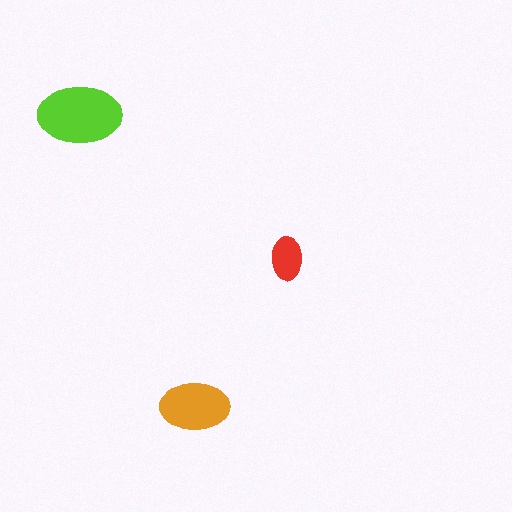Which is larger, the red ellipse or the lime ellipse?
The lime one.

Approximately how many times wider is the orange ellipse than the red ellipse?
About 1.5 times wider.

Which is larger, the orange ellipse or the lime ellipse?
The lime one.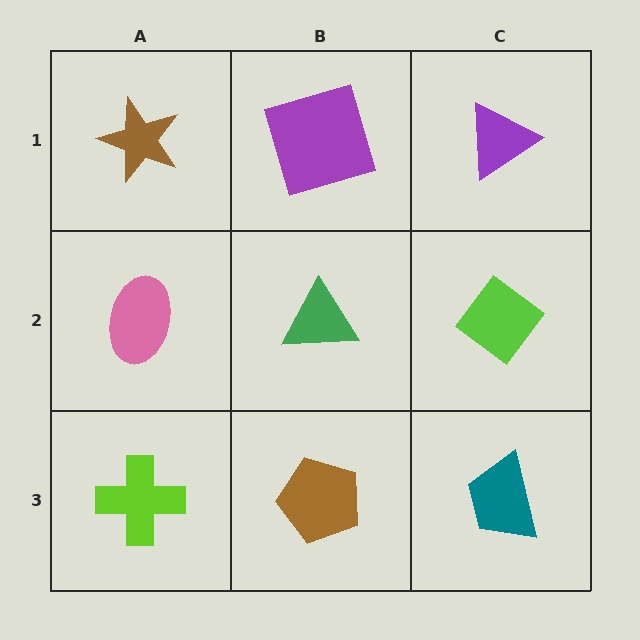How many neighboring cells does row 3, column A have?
2.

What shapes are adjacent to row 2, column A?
A brown star (row 1, column A), a lime cross (row 3, column A), a green triangle (row 2, column B).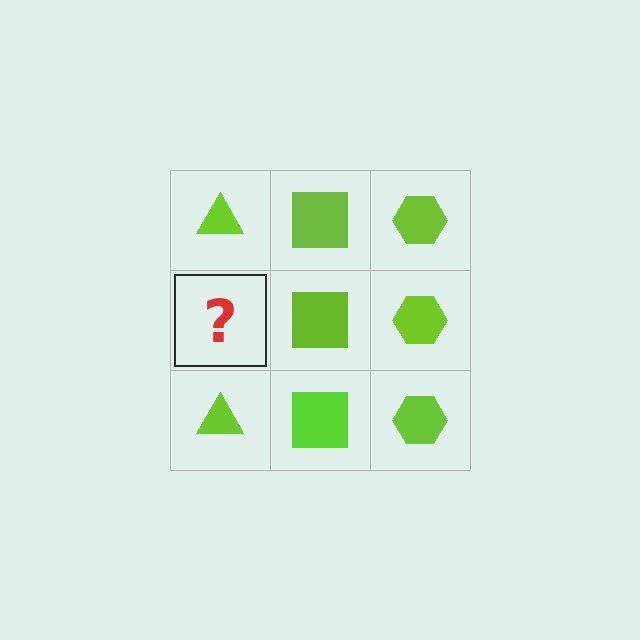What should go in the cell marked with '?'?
The missing cell should contain a lime triangle.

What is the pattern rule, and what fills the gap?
The rule is that each column has a consistent shape. The gap should be filled with a lime triangle.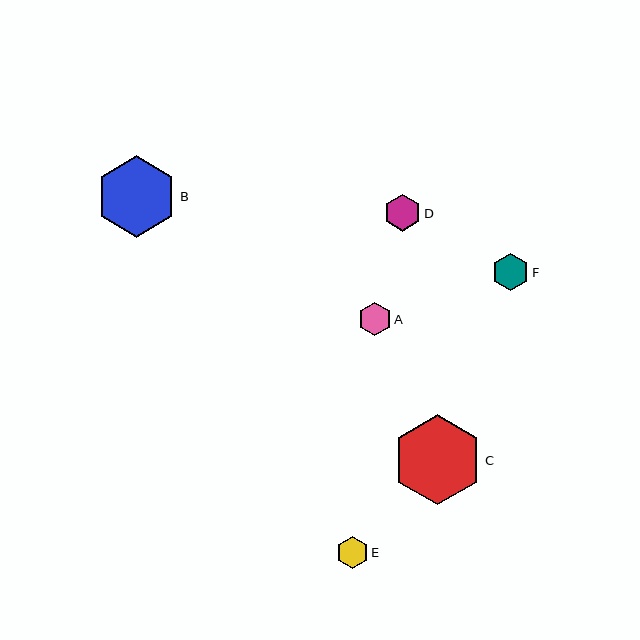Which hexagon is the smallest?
Hexagon E is the smallest with a size of approximately 32 pixels.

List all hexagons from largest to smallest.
From largest to smallest: C, B, F, D, A, E.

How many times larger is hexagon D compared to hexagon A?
Hexagon D is approximately 1.1 times the size of hexagon A.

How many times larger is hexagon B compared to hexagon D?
Hexagon B is approximately 2.2 times the size of hexagon D.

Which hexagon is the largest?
Hexagon C is the largest with a size of approximately 90 pixels.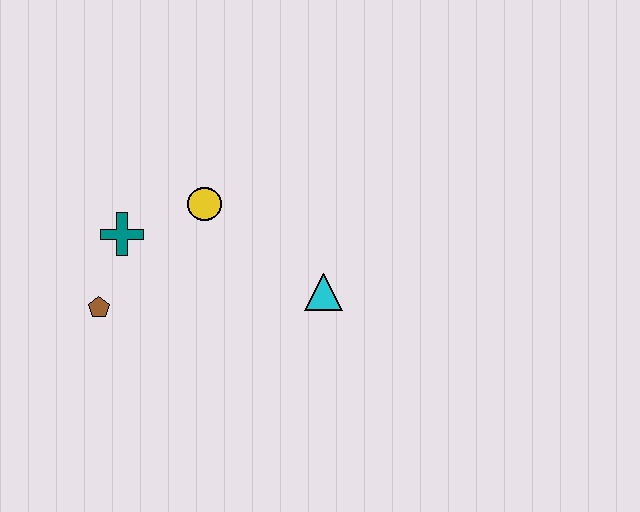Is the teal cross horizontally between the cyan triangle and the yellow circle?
No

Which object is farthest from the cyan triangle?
The brown pentagon is farthest from the cyan triangle.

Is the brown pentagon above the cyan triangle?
No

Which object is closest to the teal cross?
The brown pentagon is closest to the teal cross.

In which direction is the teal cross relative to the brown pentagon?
The teal cross is above the brown pentagon.